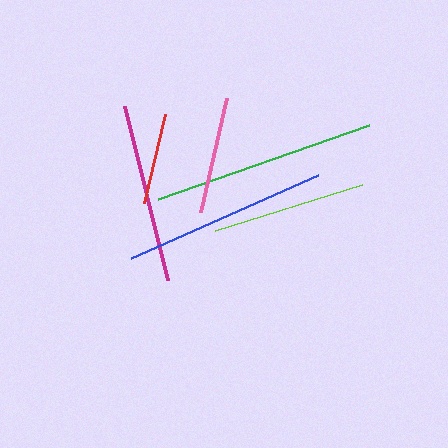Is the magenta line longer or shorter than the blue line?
The blue line is longer than the magenta line.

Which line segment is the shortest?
The red line is the shortest at approximately 91 pixels.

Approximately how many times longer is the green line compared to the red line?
The green line is approximately 2.5 times the length of the red line.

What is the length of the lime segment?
The lime segment is approximately 154 pixels long.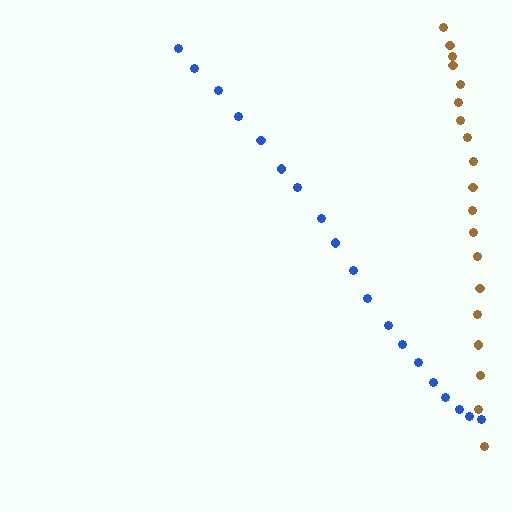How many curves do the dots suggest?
There are 2 distinct paths.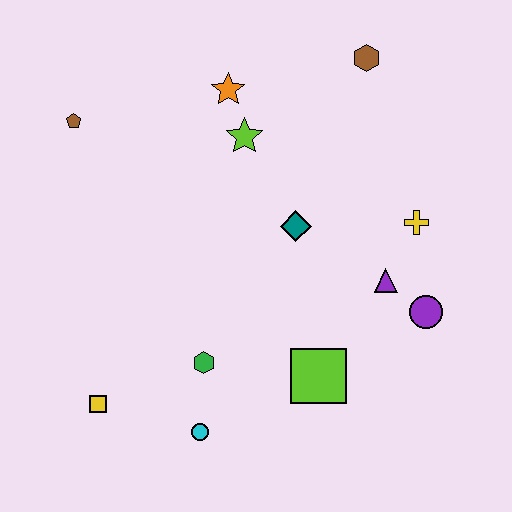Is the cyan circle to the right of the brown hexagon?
No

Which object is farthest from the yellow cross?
The yellow square is farthest from the yellow cross.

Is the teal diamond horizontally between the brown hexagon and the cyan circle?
Yes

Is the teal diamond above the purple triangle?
Yes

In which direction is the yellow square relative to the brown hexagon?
The yellow square is below the brown hexagon.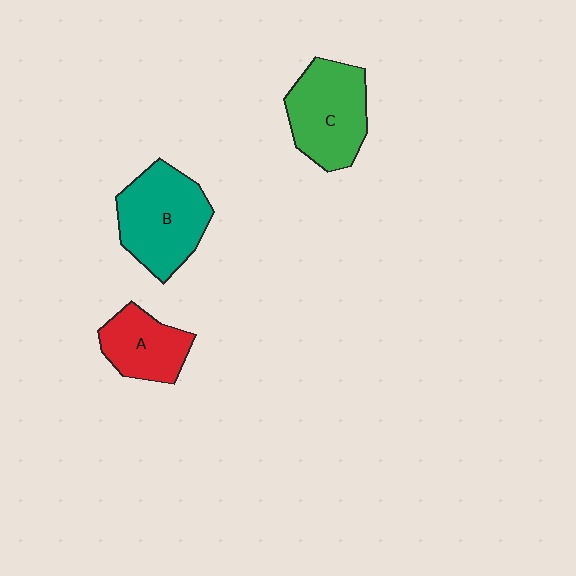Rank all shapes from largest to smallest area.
From largest to smallest: B (teal), C (green), A (red).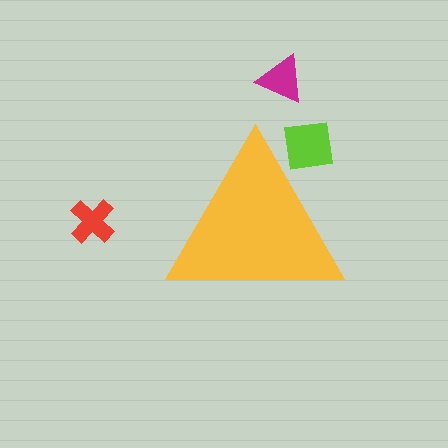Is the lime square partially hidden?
Yes, the lime square is partially hidden behind the yellow triangle.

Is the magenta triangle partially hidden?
No, the magenta triangle is fully visible.